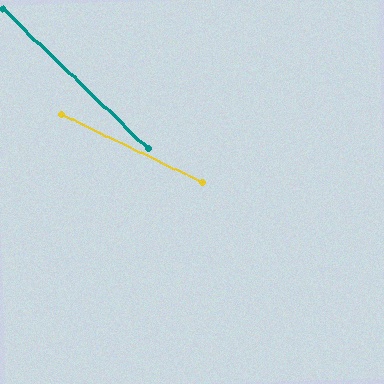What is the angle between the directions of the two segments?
Approximately 18 degrees.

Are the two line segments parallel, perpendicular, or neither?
Neither parallel nor perpendicular — they differ by about 18°.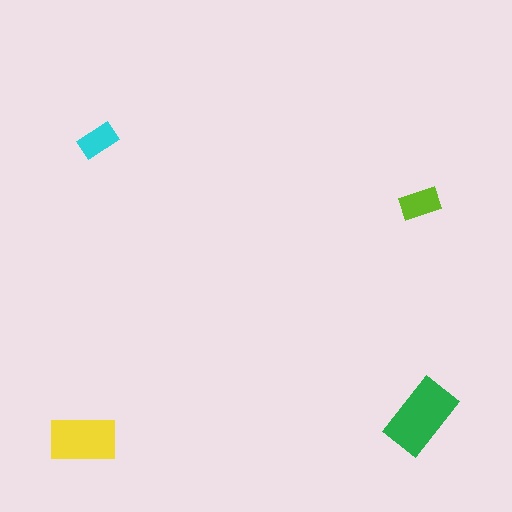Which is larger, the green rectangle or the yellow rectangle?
The green one.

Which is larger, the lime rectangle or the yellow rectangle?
The yellow one.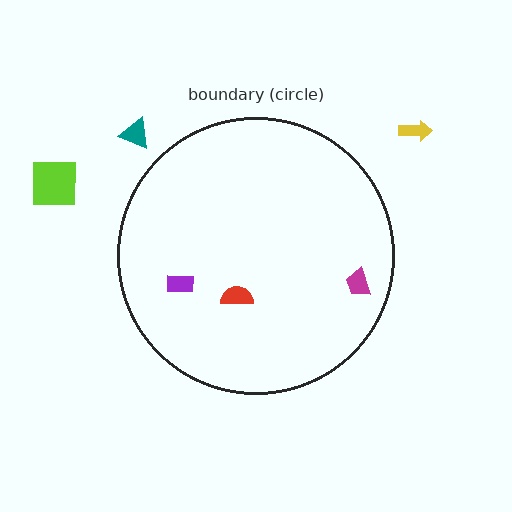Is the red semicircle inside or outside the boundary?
Inside.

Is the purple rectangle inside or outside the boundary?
Inside.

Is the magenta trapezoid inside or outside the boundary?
Inside.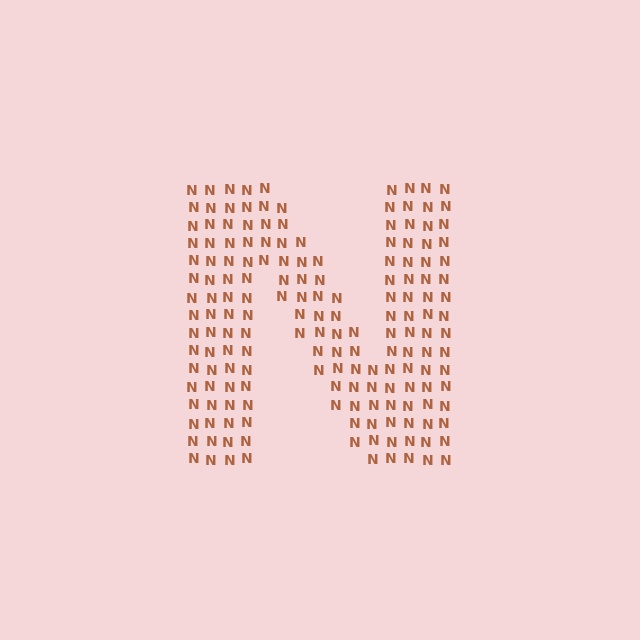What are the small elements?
The small elements are letter N's.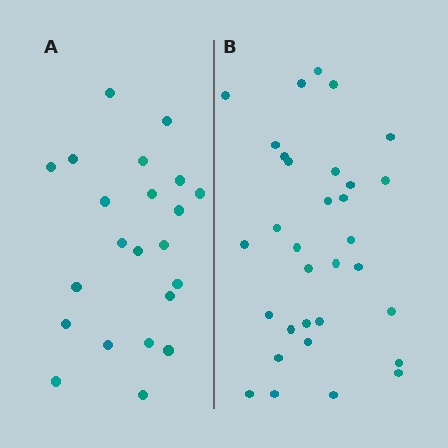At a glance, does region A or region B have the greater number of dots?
Region B (the right region) has more dots.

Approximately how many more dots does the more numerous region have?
Region B has roughly 10 or so more dots than region A.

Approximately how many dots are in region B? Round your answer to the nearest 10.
About 30 dots. (The exact count is 32, which rounds to 30.)